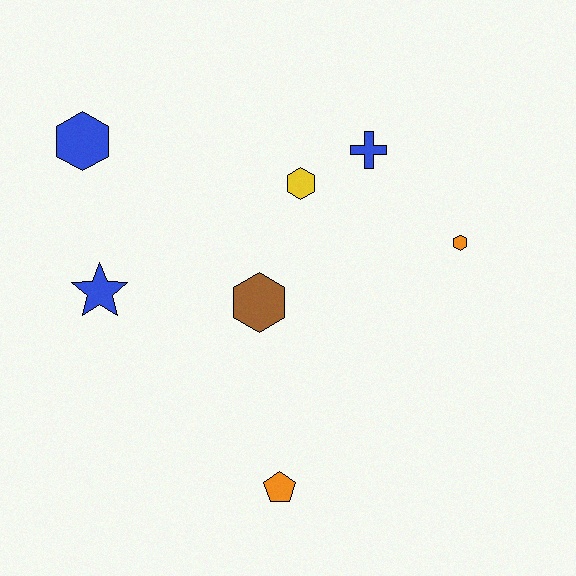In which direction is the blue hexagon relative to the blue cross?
The blue hexagon is to the left of the blue cross.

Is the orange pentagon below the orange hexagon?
Yes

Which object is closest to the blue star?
The blue hexagon is closest to the blue star.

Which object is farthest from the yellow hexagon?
The orange pentagon is farthest from the yellow hexagon.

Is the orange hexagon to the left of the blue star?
No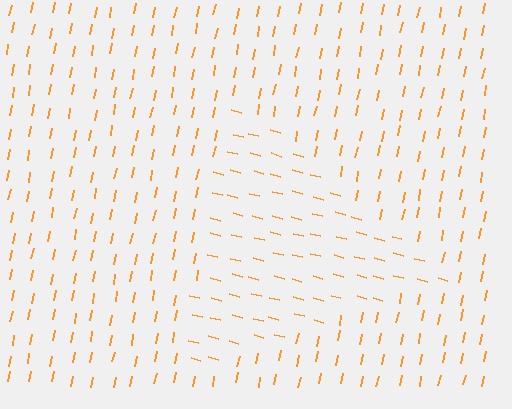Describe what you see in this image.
The image is filled with small orange line segments. A triangle region in the image has lines oriented differently from the surrounding lines, creating a visible texture boundary.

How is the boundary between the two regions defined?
The boundary is defined purely by a change in line orientation (approximately 86 degrees difference). All lines are the same color and thickness.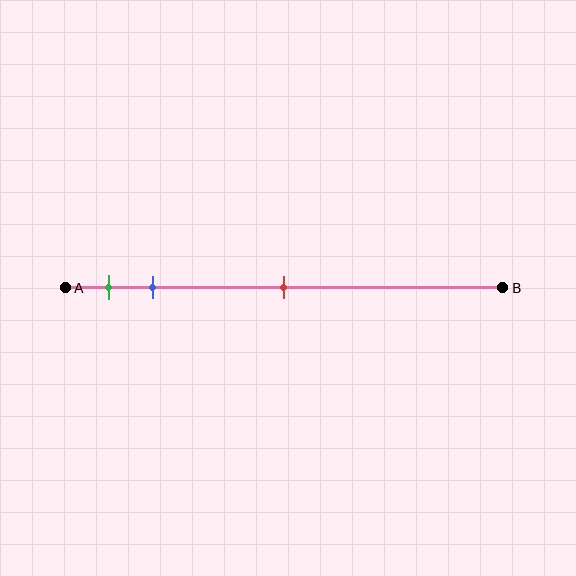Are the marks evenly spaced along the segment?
No, the marks are not evenly spaced.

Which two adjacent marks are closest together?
The green and blue marks are the closest adjacent pair.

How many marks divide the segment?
There are 3 marks dividing the segment.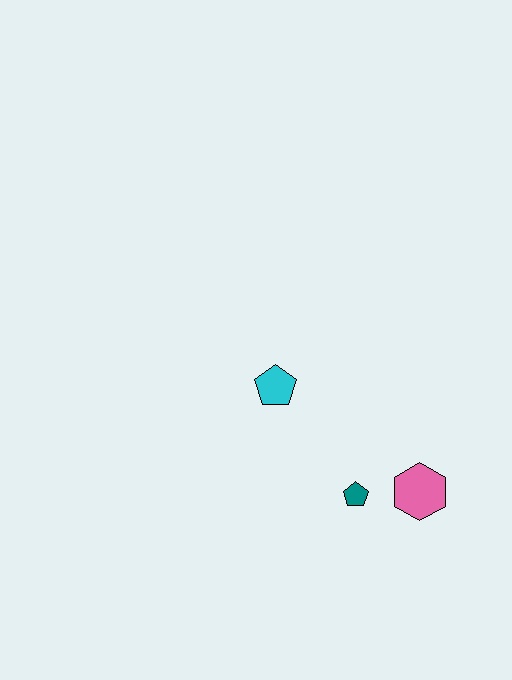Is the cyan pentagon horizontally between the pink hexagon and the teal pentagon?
No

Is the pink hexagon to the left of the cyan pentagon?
No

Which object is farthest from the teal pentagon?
The cyan pentagon is farthest from the teal pentagon.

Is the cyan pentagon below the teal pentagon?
No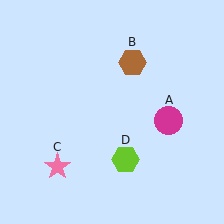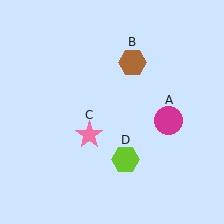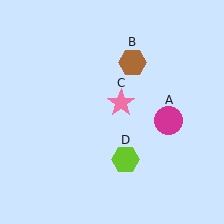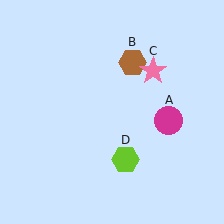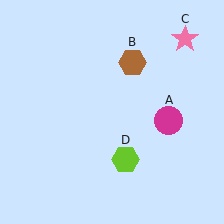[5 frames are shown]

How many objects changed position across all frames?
1 object changed position: pink star (object C).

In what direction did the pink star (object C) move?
The pink star (object C) moved up and to the right.